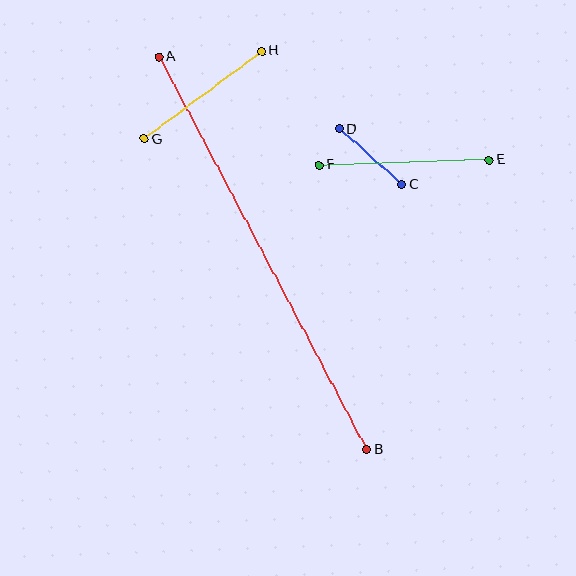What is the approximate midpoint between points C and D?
The midpoint is at approximately (371, 157) pixels.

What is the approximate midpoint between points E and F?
The midpoint is at approximately (404, 162) pixels.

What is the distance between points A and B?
The distance is approximately 445 pixels.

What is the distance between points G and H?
The distance is approximately 147 pixels.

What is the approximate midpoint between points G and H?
The midpoint is at approximately (203, 95) pixels.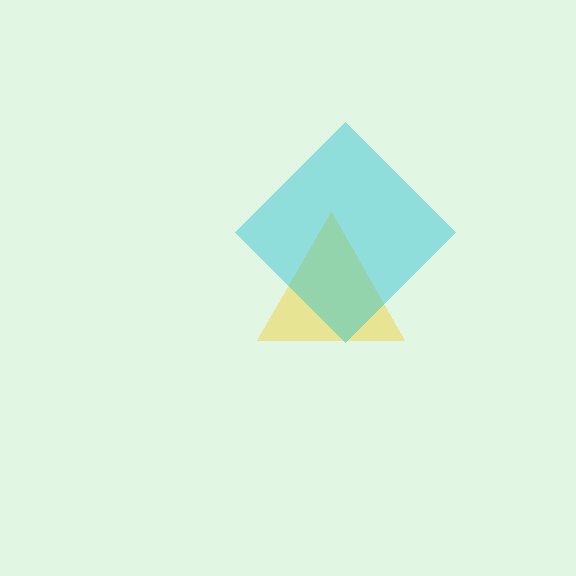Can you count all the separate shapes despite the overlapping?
Yes, there are 2 separate shapes.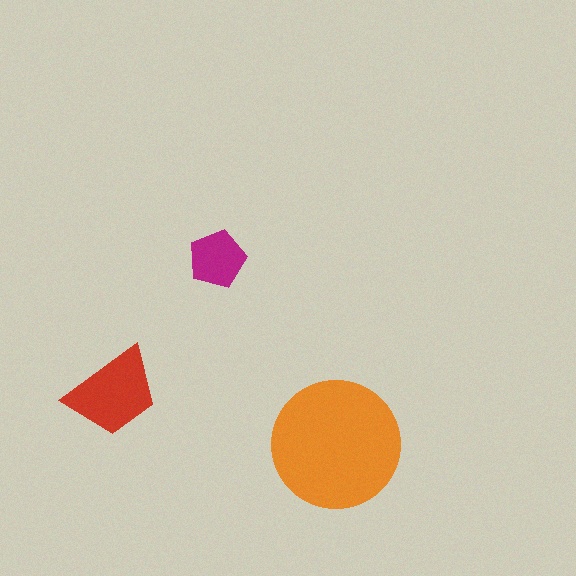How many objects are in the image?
There are 3 objects in the image.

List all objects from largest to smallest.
The orange circle, the red trapezoid, the magenta pentagon.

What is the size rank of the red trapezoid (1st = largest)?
2nd.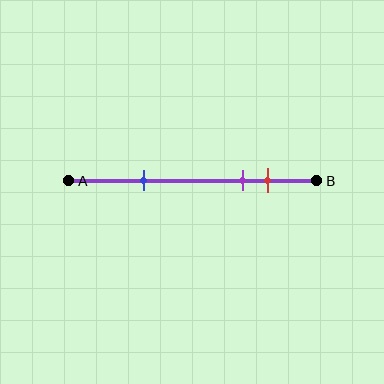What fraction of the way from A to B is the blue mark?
The blue mark is approximately 30% (0.3) of the way from A to B.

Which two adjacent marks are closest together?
The purple and red marks are the closest adjacent pair.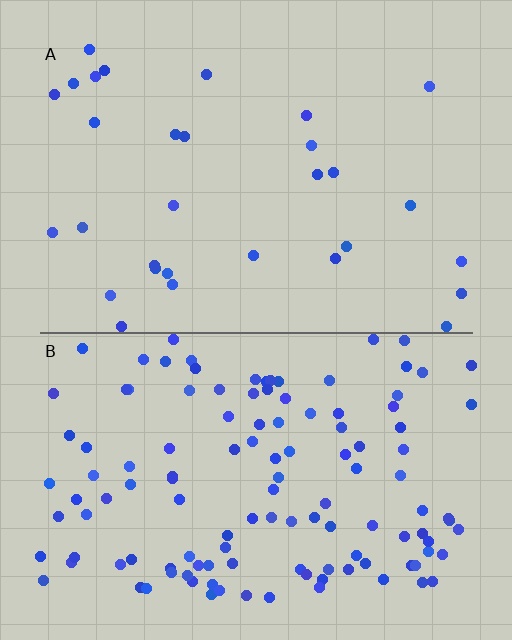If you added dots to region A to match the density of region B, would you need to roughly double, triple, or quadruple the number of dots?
Approximately quadruple.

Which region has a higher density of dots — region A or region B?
B (the bottom).